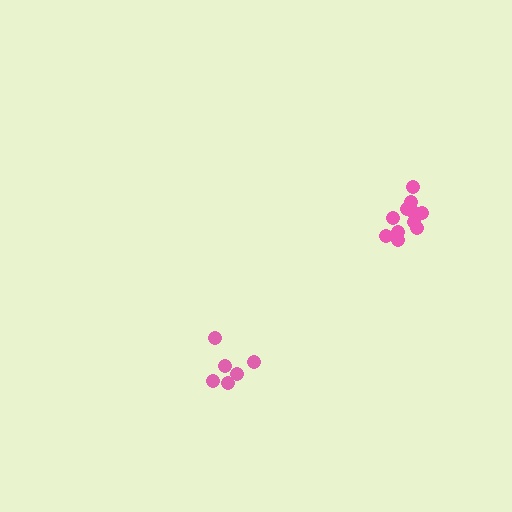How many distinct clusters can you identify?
There are 2 distinct clusters.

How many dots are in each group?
Group 1: 11 dots, Group 2: 6 dots (17 total).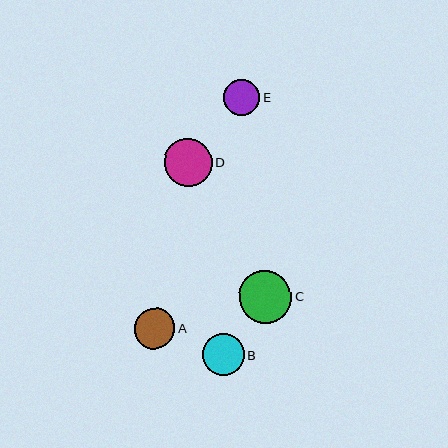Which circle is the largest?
Circle C is the largest with a size of approximately 53 pixels.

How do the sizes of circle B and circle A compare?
Circle B and circle A are approximately the same size.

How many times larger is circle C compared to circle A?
Circle C is approximately 1.3 times the size of circle A.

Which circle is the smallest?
Circle E is the smallest with a size of approximately 36 pixels.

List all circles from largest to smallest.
From largest to smallest: C, D, B, A, E.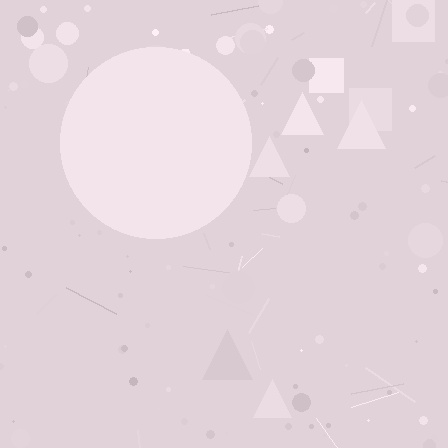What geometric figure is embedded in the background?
A circle is embedded in the background.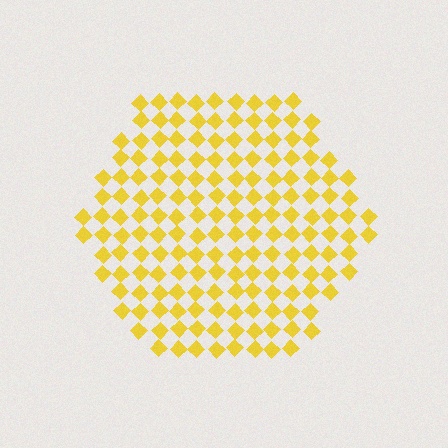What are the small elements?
The small elements are diamonds.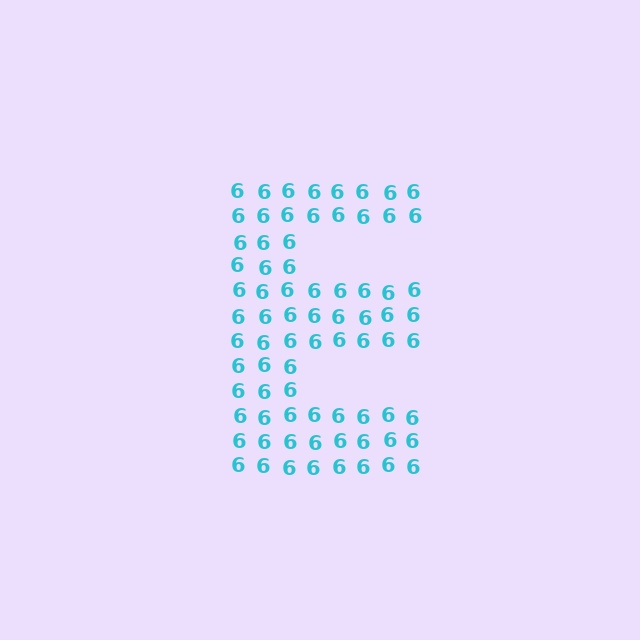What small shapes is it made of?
It is made of small digit 6's.